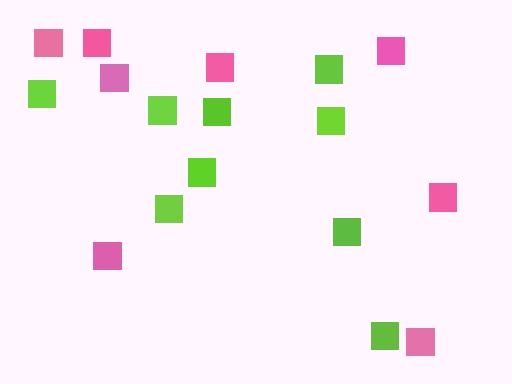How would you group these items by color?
There are 2 groups: one group of pink squares (8) and one group of lime squares (9).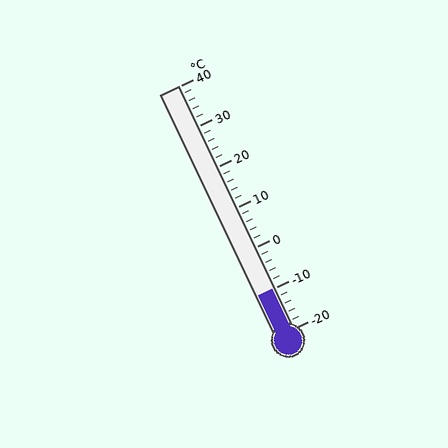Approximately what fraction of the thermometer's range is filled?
The thermometer is filled to approximately 15% of its range.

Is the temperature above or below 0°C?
The temperature is below 0°C.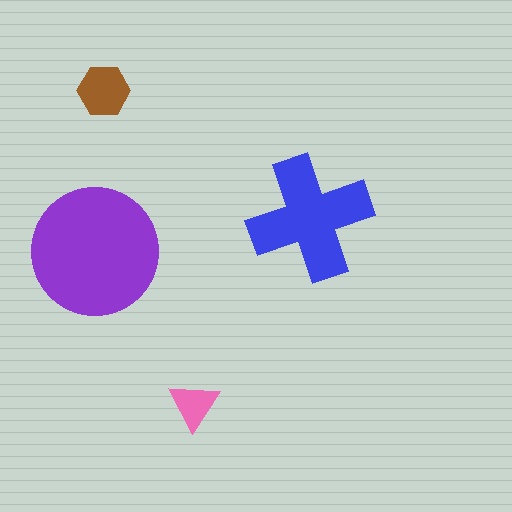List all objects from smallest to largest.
The pink triangle, the brown hexagon, the blue cross, the purple circle.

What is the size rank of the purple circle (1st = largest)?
1st.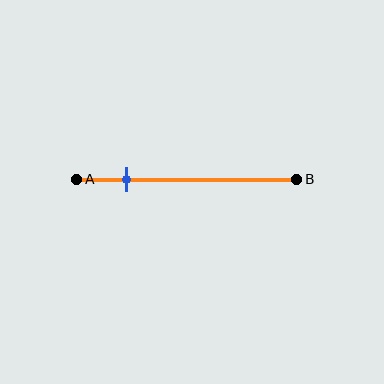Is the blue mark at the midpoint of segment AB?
No, the mark is at about 25% from A, not at the 50% midpoint.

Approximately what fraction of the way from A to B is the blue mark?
The blue mark is approximately 25% of the way from A to B.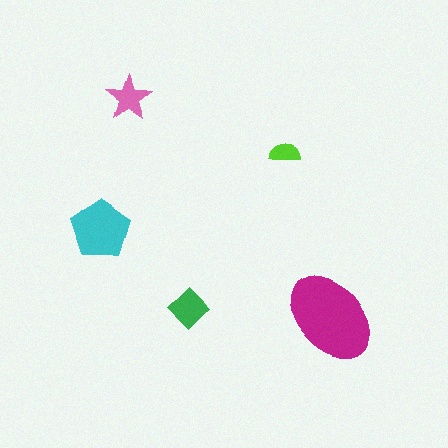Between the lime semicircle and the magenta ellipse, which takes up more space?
The magenta ellipse.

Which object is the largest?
The magenta ellipse.